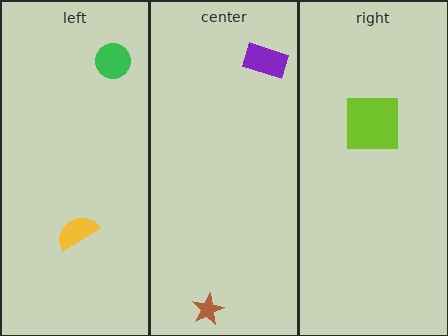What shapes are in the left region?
The green circle, the yellow semicircle.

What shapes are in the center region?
The brown star, the purple rectangle.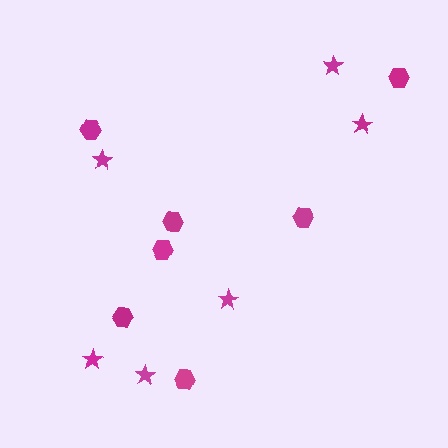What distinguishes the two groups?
There are 2 groups: one group of stars (6) and one group of hexagons (7).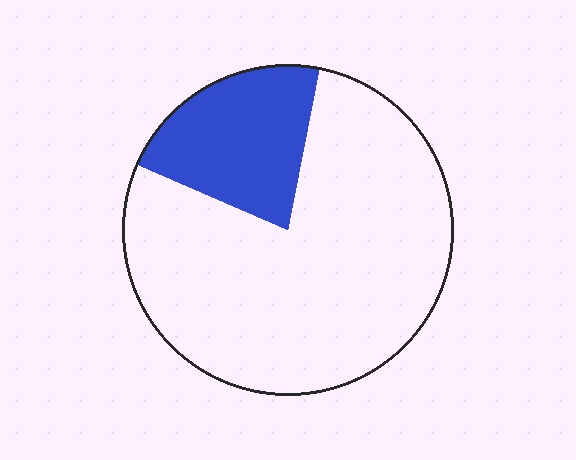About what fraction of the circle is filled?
About one fifth (1/5).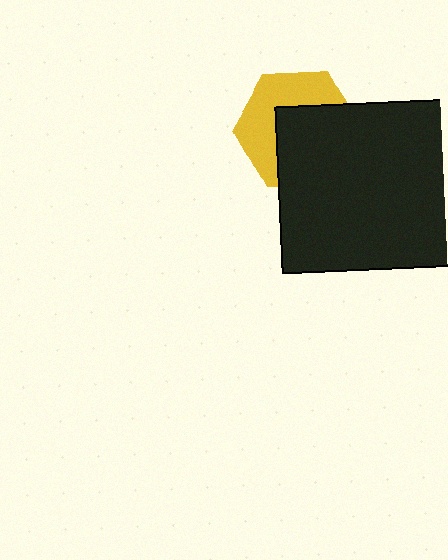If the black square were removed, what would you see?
You would see the complete yellow hexagon.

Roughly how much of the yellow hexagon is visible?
About half of it is visible (roughly 47%).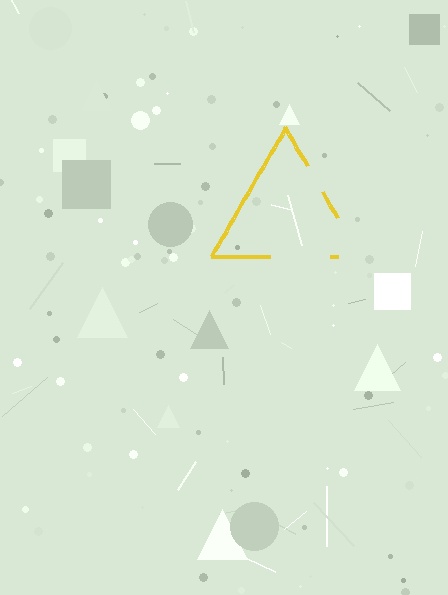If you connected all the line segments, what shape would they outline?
They would outline a triangle.